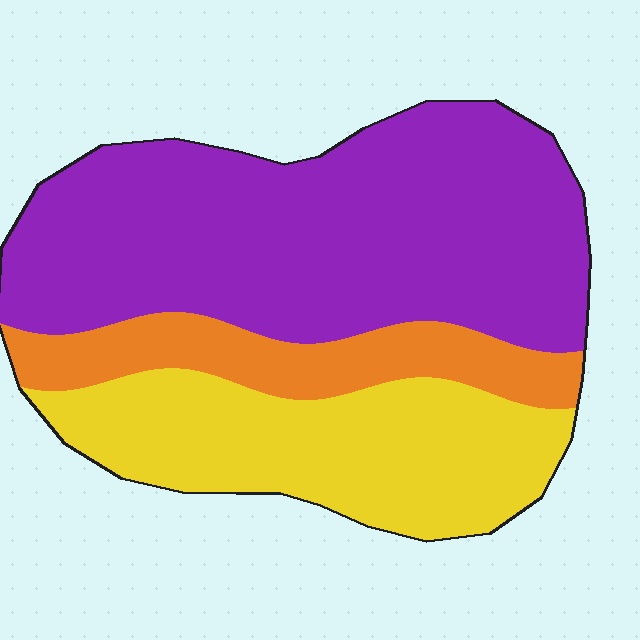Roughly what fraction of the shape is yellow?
Yellow covers 30% of the shape.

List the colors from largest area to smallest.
From largest to smallest: purple, yellow, orange.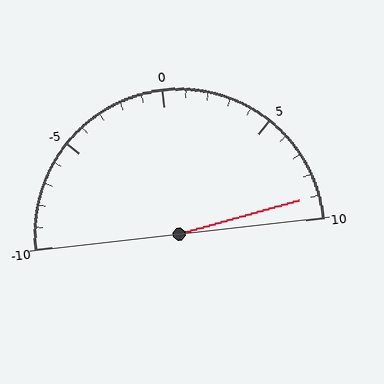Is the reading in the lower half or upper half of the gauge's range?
The reading is in the upper half of the range (-10 to 10).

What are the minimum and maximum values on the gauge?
The gauge ranges from -10 to 10.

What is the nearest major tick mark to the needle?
The nearest major tick mark is 10.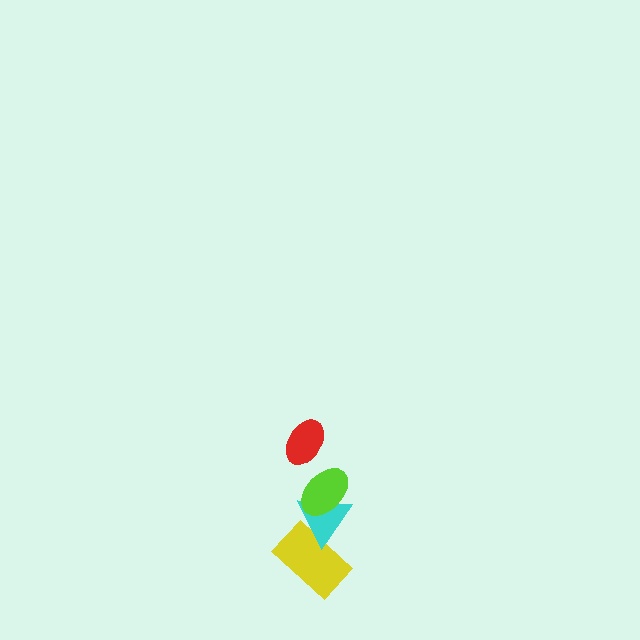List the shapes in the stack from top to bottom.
From top to bottom: the red ellipse, the lime ellipse, the cyan triangle, the yellow rectangle.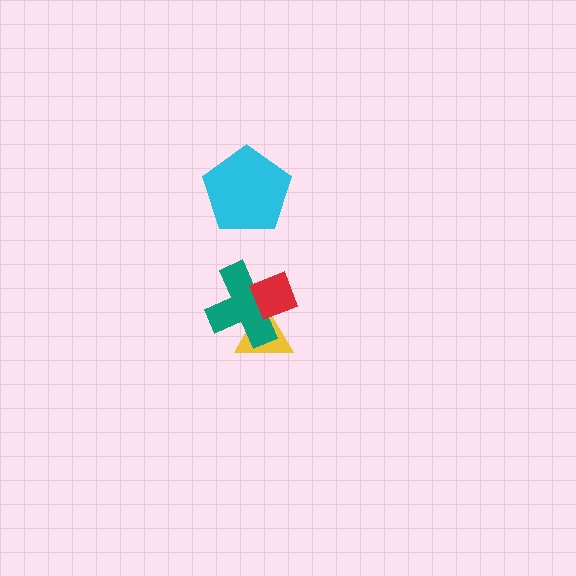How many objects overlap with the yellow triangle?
2 objects overlap with the yellow triangle.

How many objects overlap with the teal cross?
2 objects overlap with the teal cross.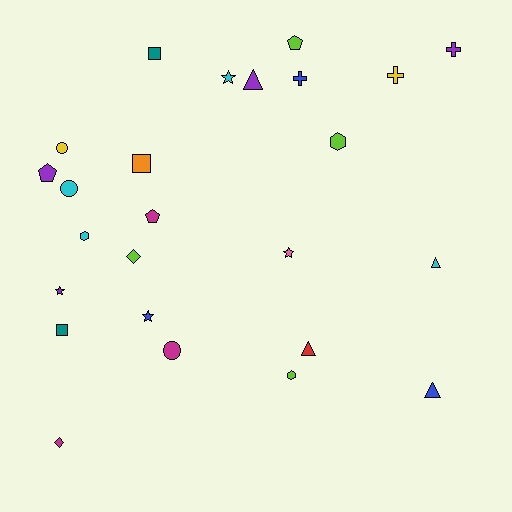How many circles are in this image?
There are 3 circles.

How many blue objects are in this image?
There are 3 blue objects.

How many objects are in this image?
There are 25 objects.